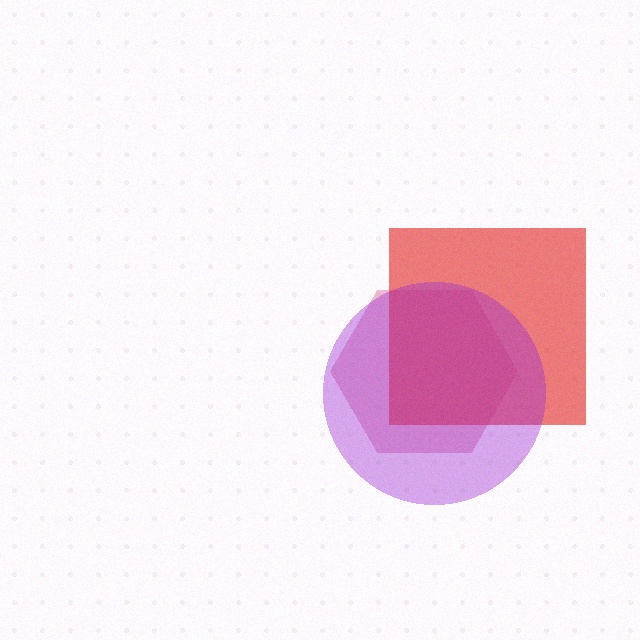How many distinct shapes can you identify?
There are 3 distinct shapes: a pink hexagon, a red square, a purple circle.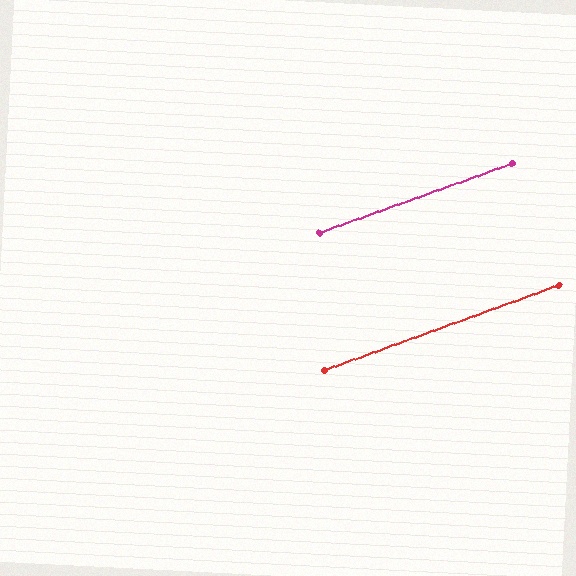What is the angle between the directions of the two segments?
Approximately 0 degrees.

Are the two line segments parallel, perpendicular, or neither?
Parallel — their directions differ by only 0.4°.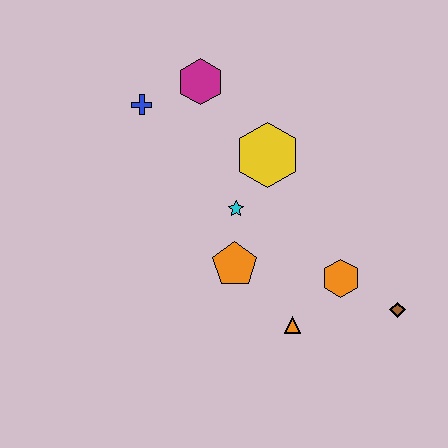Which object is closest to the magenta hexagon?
The blue cross is closest to the magenta hexagon.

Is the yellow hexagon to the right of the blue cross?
Yes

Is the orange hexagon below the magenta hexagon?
Yes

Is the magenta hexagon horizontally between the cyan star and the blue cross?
Yes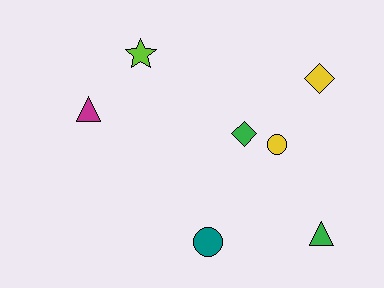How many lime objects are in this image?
There is 1 lime object.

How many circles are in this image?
There are 2 circles.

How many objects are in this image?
There are 7 objects.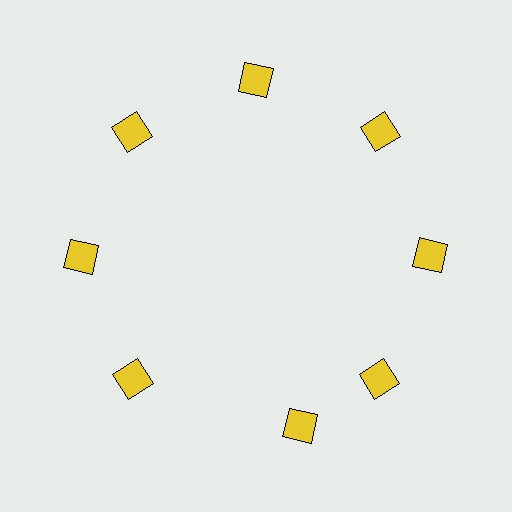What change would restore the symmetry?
The symmetry would be restored by rotating it back into even spacing with its neighbors so that all 8 squares sit at equal angles and equal distance from the center.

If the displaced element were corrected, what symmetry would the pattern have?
It would have 8-fold rotational symmetry — the pattern would map onto itself every 45 degrees.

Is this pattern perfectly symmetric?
No. The 8 yellow squares are arranged in a ring, but one element near the 6 o'clock position is rotated out of alignment along the ring, breaking the 8-fold rotational symmetry.